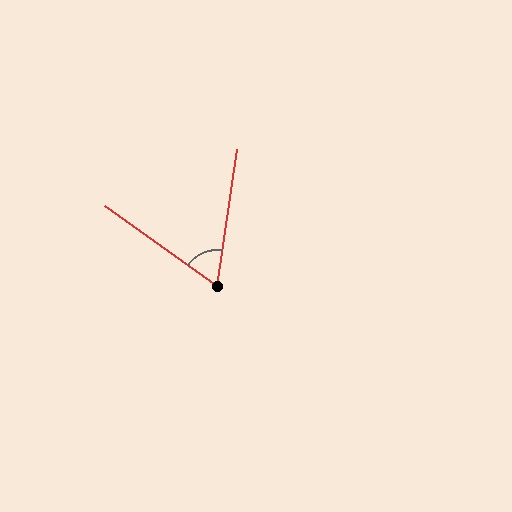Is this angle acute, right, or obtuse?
It is acute.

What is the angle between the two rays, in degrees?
Approximately 63 degrees.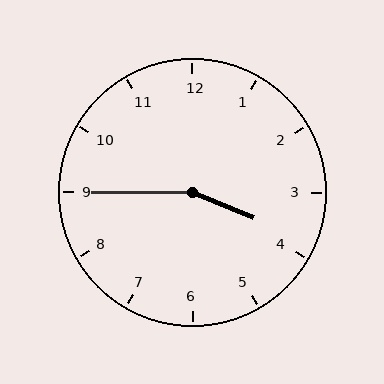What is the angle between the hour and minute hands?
Approximately 158 degrees.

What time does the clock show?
3:45.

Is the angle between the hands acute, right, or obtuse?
It is obtuse.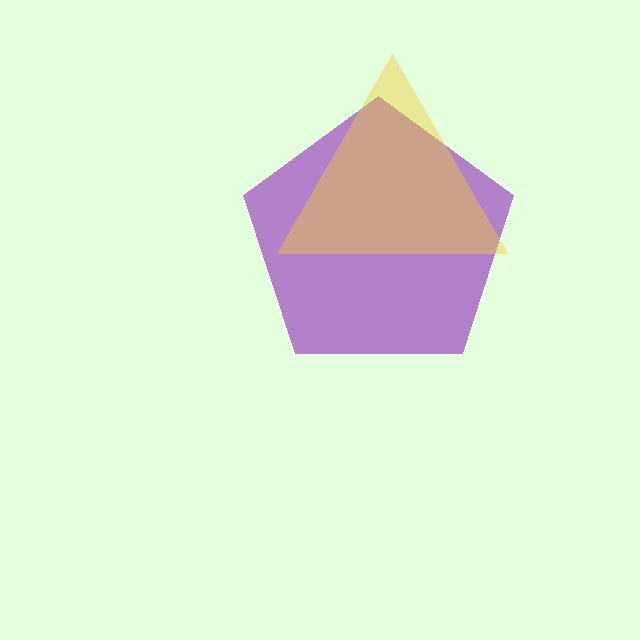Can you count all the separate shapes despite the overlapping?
Yes, there are 2 separate shapes.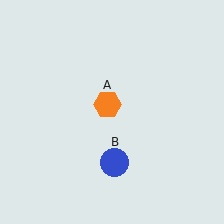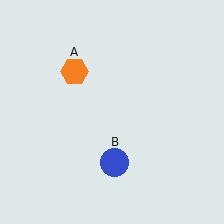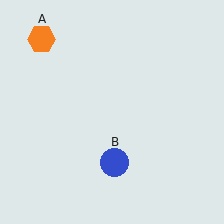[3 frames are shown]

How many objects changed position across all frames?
1 object changed position: orange hexagon (object A).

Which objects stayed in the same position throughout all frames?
Blue circle (object B) remained stationary.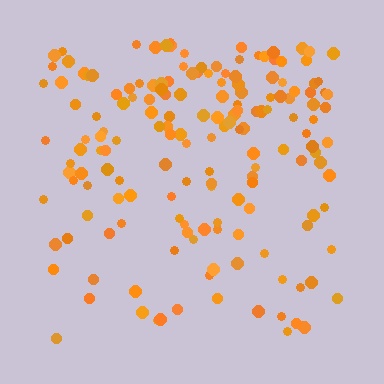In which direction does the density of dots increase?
From bottom to top, with the top side densest.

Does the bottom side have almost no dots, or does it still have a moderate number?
Still a moderate number, just noticeably fewer than the top.